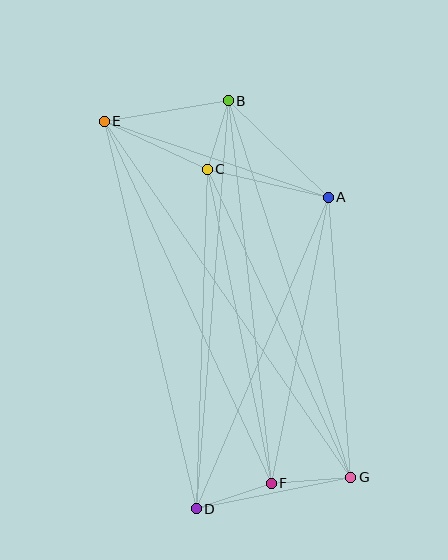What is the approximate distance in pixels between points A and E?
The distance between A and E is approximately 237 pixels.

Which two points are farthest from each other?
Points E and G are farthest from each other.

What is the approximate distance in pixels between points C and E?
The distance between C and E is approximately 114 pixels.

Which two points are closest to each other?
Points B and C are closest to each other.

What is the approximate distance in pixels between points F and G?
The distance between F and G is approximately 79 pixels.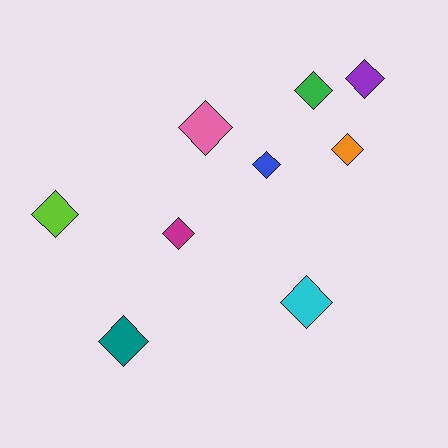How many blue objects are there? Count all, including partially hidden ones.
There is 1 blue object.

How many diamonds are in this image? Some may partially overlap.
There are 9 diamonds.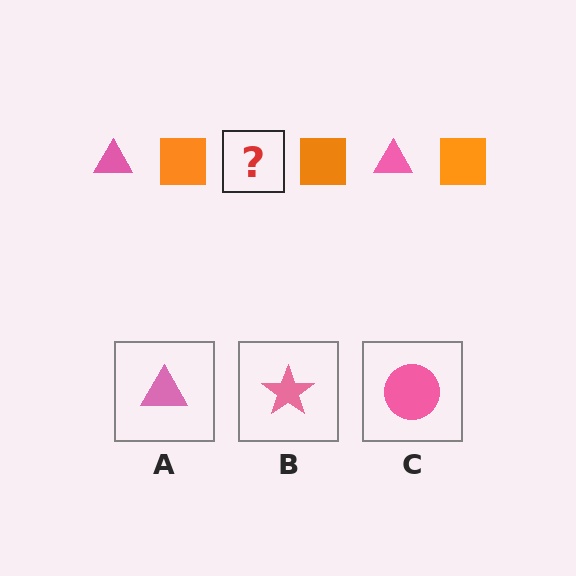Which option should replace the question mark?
Option A.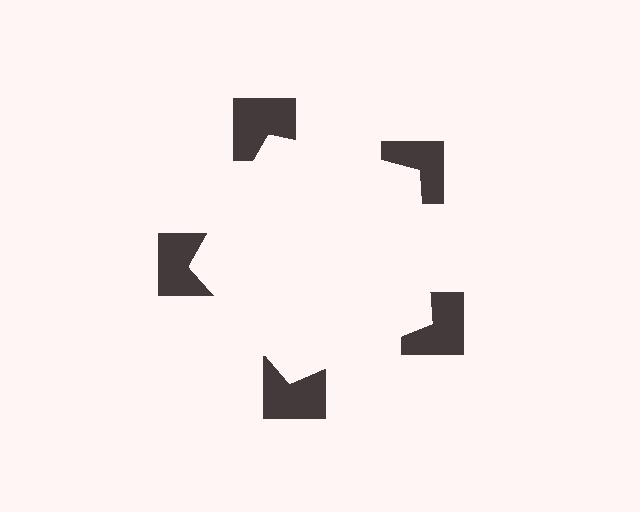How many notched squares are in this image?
There are 5 — one at each vertex of the illusory pentagon.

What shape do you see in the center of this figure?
An illusory pentagon — its edges are inferred from the aligned wedge cuts in the notched squares, not physically drawn.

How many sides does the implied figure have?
5 sides.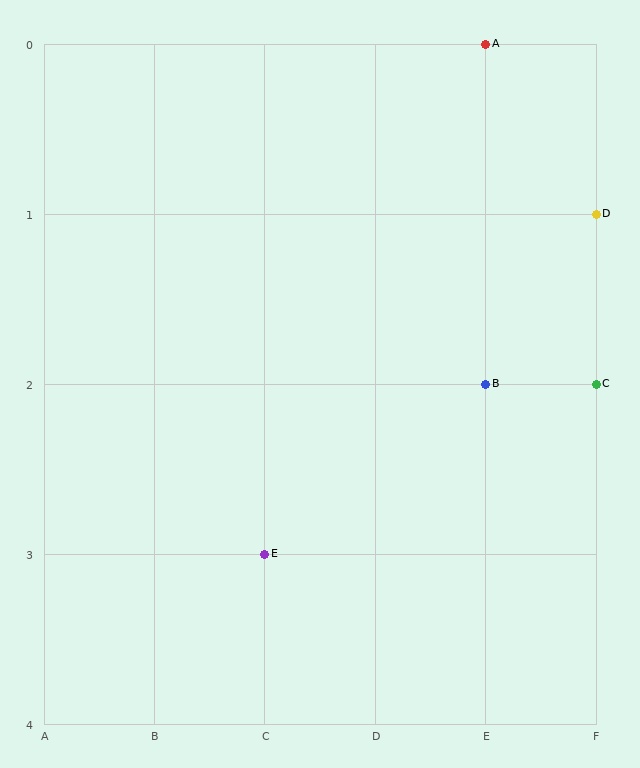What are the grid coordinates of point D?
Point D is at grid coordinates (F, 1).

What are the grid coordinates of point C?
Point C is at grid coordinates (F, 2).